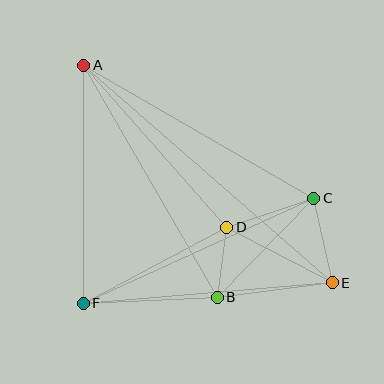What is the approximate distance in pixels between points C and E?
The distance between C and E is approximately 86 pixels.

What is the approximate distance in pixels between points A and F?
The distance between A and F is approximately 238 pixels.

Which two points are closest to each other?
Points B and D are closest to each other.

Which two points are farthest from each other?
Points A and E are farthest from each other.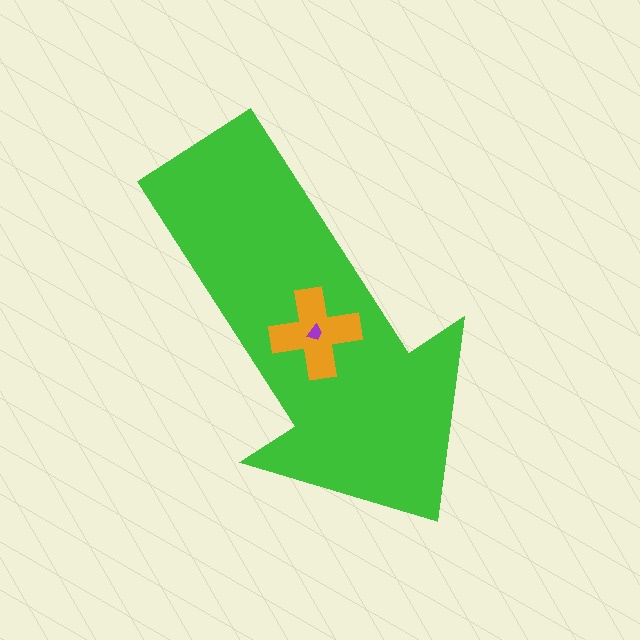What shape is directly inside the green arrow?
The orange cross.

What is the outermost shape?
The green arrow.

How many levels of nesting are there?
3.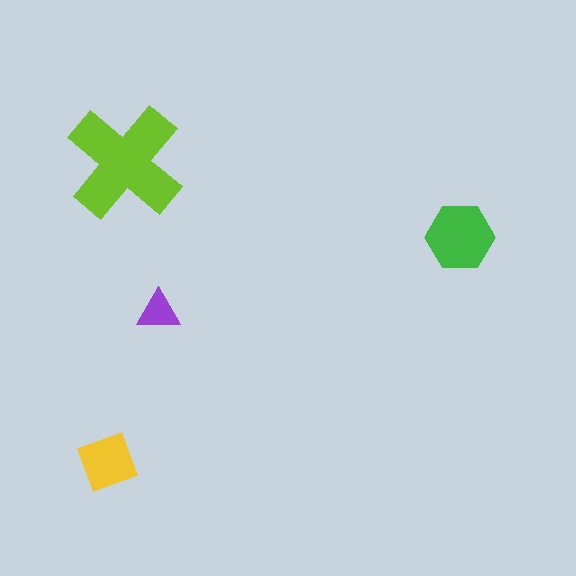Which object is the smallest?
The purple triangle.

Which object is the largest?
The lime cross.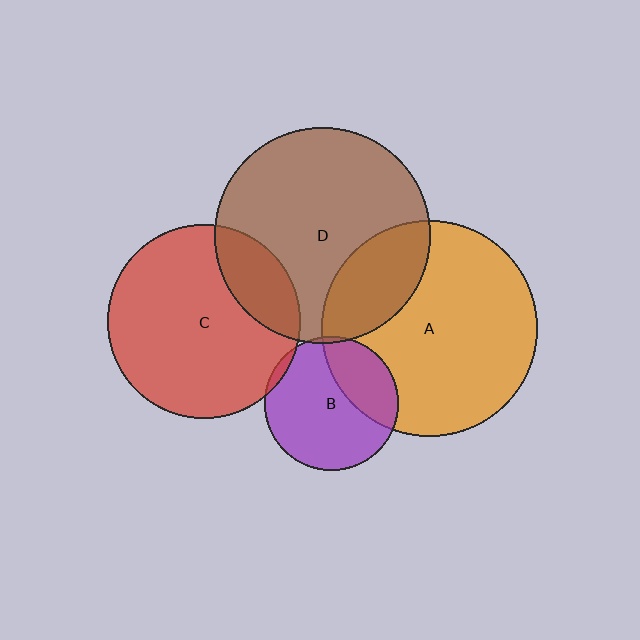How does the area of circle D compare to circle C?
Approximately 1.2 times.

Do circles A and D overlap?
Yes.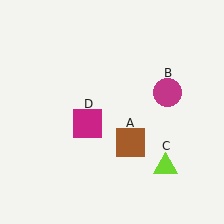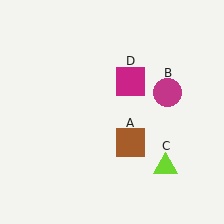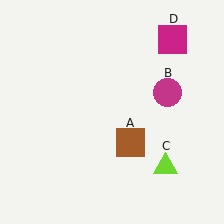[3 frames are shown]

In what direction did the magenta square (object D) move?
The magenta square (object D) moved up and to the right.